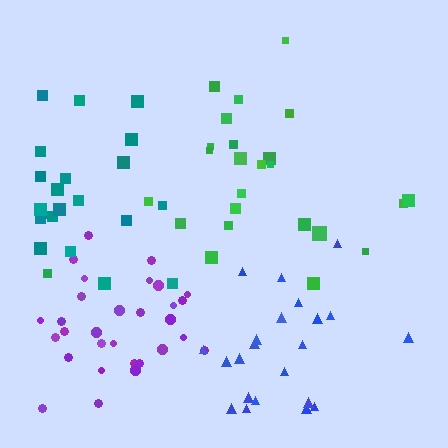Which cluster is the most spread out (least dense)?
Teal.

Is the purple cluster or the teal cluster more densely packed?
Purple.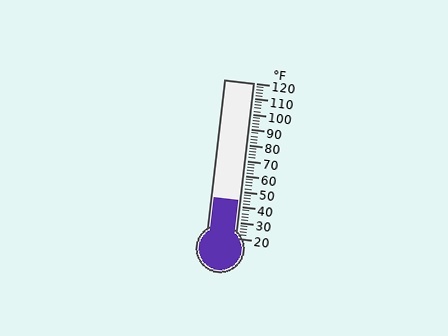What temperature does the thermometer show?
The thermometer shows approximately 44°F.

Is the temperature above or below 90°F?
The temperature is below 90°F.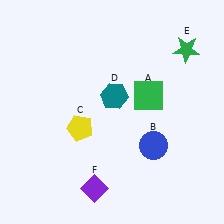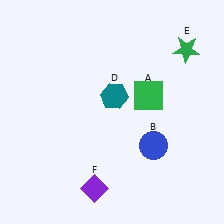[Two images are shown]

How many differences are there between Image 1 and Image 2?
There is 1 difference between the two images.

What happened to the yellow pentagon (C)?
The yellow pentagon (C) was removed in Image 2. It was in the bottom-left area of Image 1.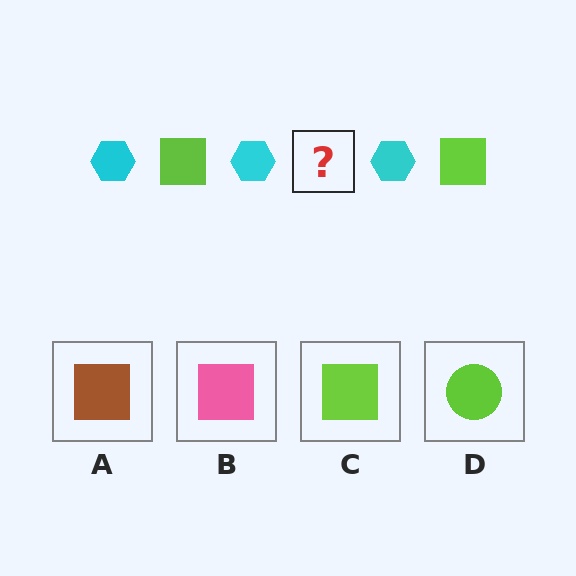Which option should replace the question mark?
Option C.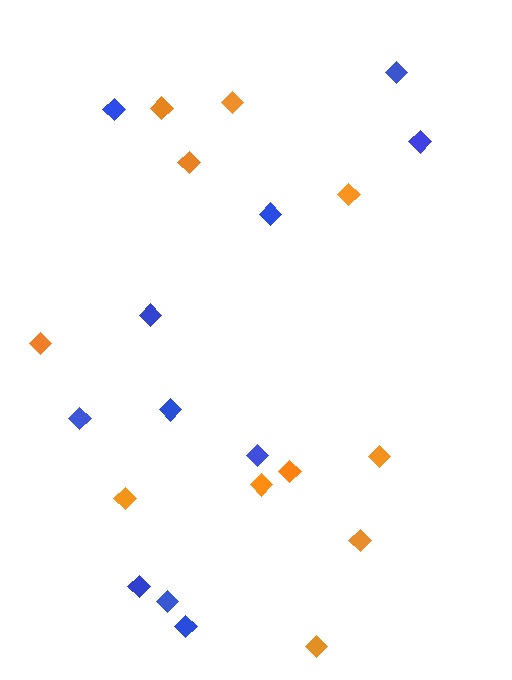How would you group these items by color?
There are 2 groups: one group of orange diamonds (11) and one group of blue diamonds (11).